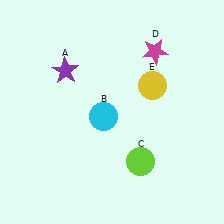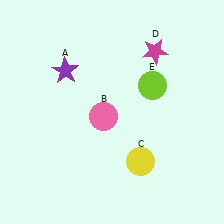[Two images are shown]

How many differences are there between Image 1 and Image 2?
There are 3 differences between the two images.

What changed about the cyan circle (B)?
In Image 1, B is cyan. In Image 2, it changed to pink.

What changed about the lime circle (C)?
In Image 1, C is lime. In Image 2, it changed to yellow.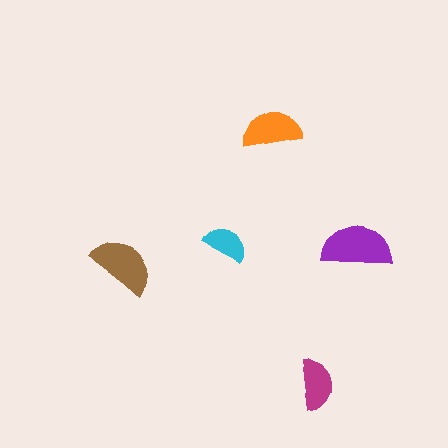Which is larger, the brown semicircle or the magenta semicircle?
The brown one.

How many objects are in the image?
There are 5 objects in the image.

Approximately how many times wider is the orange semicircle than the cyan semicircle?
About 1.5 times wider.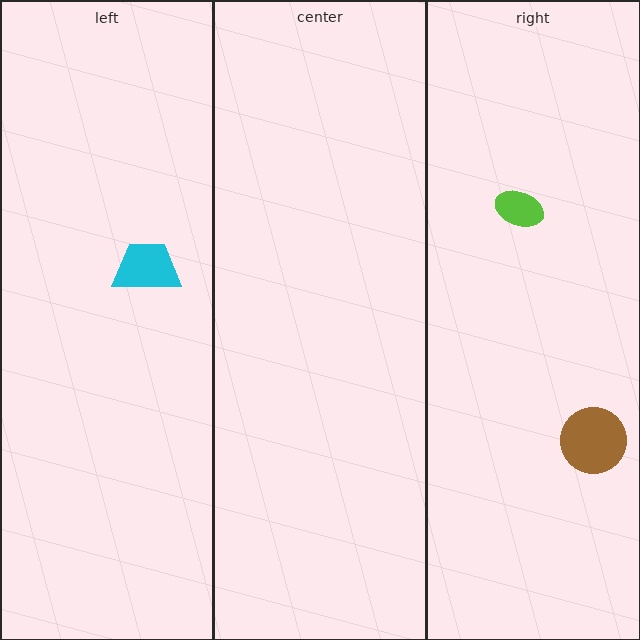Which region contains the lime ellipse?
The right region.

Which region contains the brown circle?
The right region.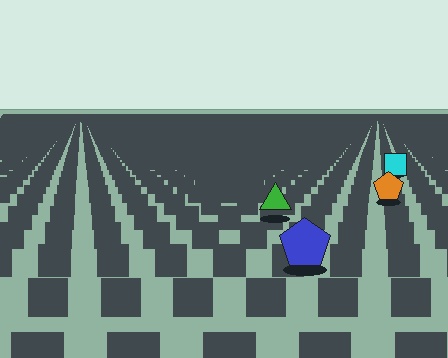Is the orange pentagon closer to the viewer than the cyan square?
Yes. The orange pentagon is closer — you can tell from the texture gradient: the ground texture is coarser near it.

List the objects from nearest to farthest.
From nearest to farthest: the blue pentagon, the green triangle, the orange pentagon, the cyan square.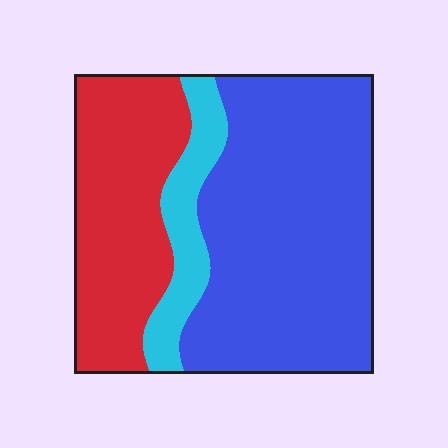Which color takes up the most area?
Blue, at roughly 55%.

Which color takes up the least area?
Cyan, at roughly 10%.